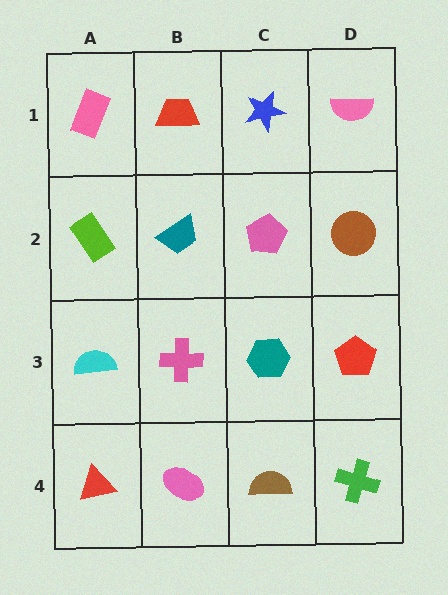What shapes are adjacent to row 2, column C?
A blue star (row 1, column C), a teal hexagon (row 3, column C), a teal trapezoid (row 2, column B), a brown circle (row 2, column D).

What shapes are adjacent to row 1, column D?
A brown circle (row 2, column D), a blue star (row 1, column C).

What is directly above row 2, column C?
A blue star.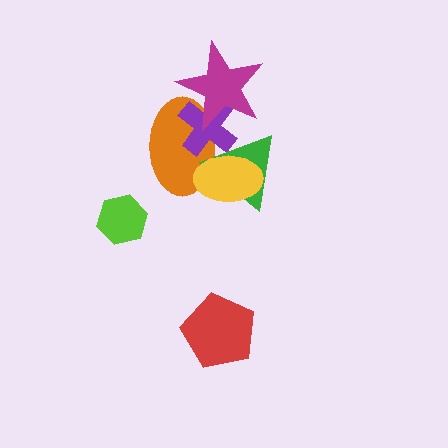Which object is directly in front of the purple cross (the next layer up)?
The green triangle is directly in front of the purple cross.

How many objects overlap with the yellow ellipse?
3 objects overlap with the yellow ellipse.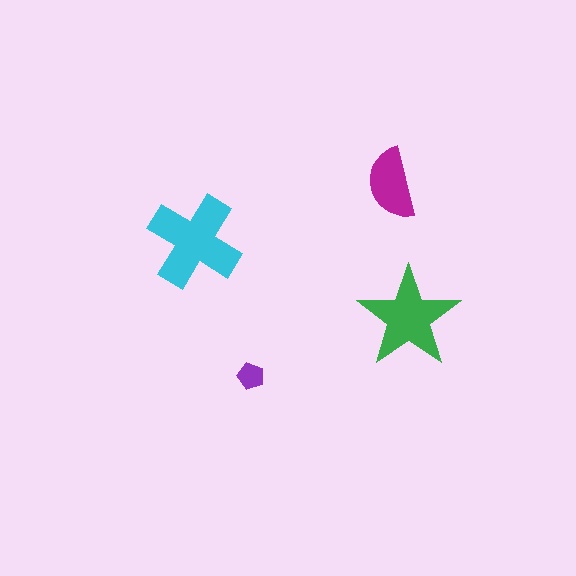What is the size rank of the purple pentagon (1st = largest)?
4th.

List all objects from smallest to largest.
The purple pentagon, the magenta semicircle, the green star, the cyan cross.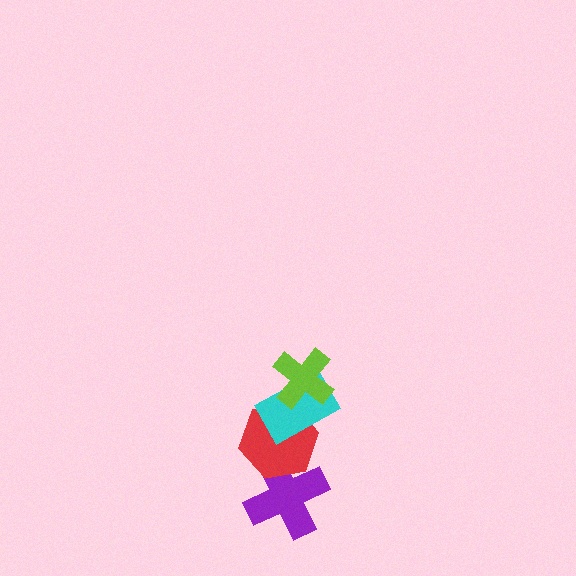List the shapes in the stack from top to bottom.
From top to bottom: the lime cross, the cyan rectangle, the red hexagon, the purple cross.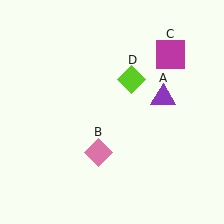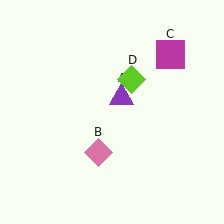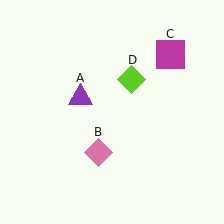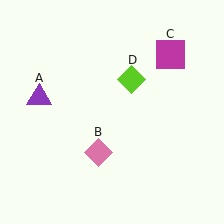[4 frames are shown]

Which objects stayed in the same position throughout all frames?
Pink diamond (object B) and magenta square (object C) and lime diamond (object D) remained stationary.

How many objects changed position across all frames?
1 object changed position: purple triangle (object A).